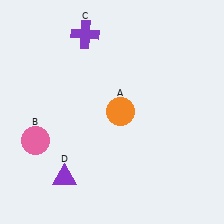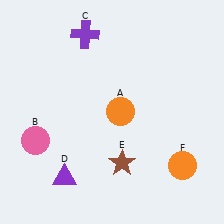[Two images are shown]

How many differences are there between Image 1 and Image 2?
There are 2 differences between the two images.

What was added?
A brown star (E), an orange circle (F) were added in Image 2.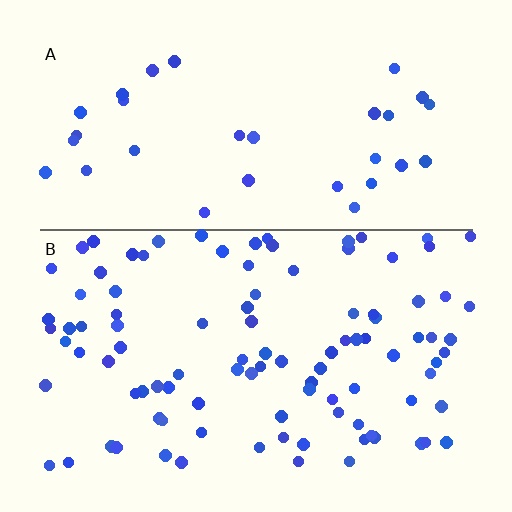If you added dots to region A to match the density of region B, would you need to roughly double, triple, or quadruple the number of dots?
Approximately triple.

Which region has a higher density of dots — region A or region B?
B (the bottom).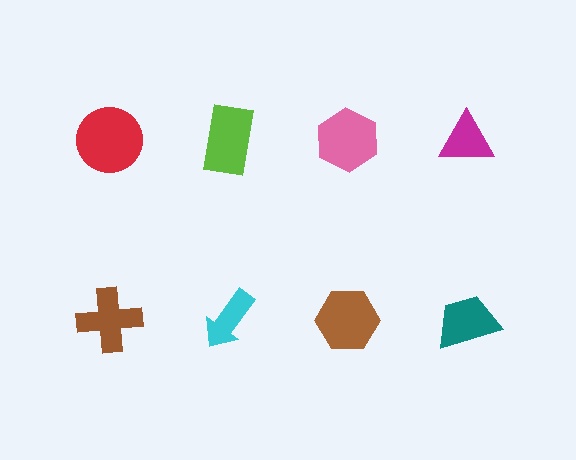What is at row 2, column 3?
A brown hexagon.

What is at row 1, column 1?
A red circle.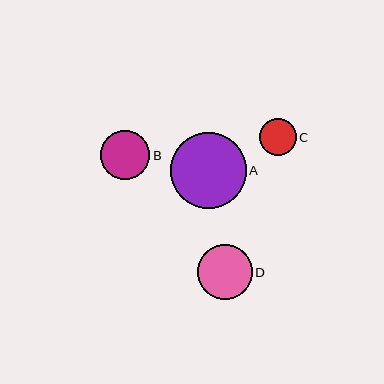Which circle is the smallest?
Circle C is the smallest with a size of approximately 37 pixels.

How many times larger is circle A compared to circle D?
Circle A is approximately 1.4 times the size of circle D.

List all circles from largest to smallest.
From largest to smallest: A, D, B, C.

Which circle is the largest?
Circle A is the largest with a size of approximately 76 pixels.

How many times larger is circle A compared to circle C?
Circle A is approximately 2.1 times the size of circle C.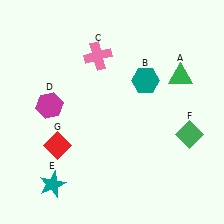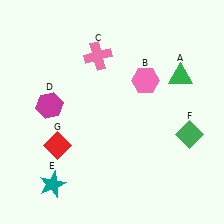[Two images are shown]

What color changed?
The hexagon (B) changed from teal in Image 1 to pink in Image 2.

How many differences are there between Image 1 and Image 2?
There is 1 difference between the two images.